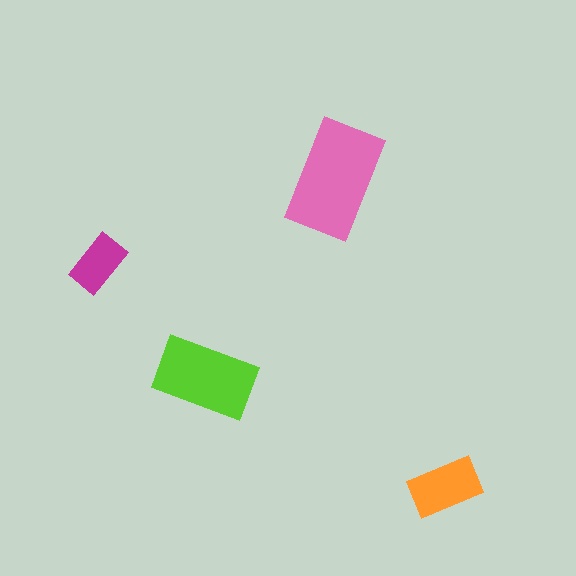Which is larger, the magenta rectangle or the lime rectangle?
The lime one.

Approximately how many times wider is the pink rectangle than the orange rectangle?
About 1.5 times wider.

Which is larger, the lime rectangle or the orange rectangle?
The lime one.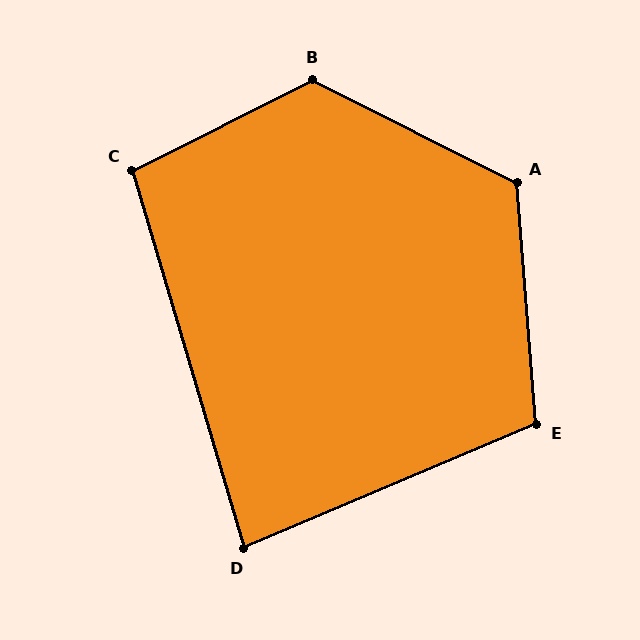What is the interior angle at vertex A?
Approximately 121 degrees (obtuse).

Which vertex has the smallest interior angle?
D, at approximately 84 degrees.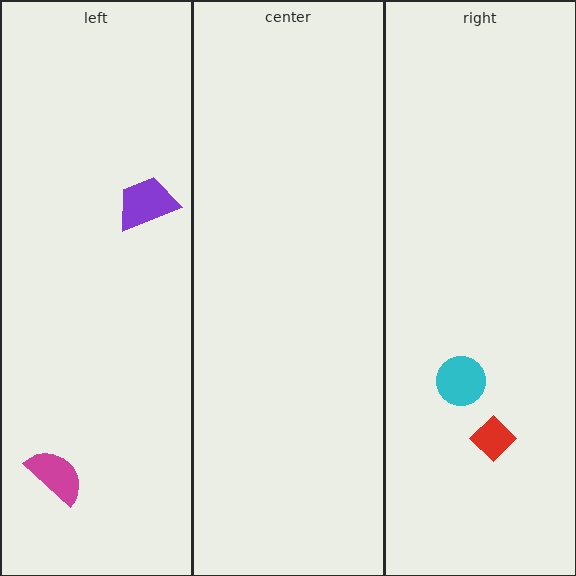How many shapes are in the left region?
2.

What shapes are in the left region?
The purple trapezoid, the magenta semicircle.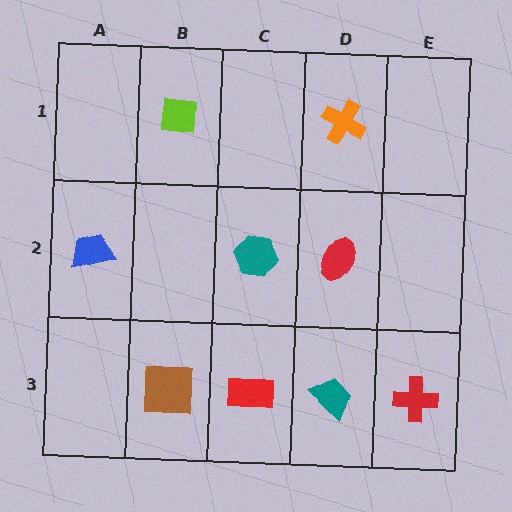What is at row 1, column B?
A lime square.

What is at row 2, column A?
A blue trapezoid.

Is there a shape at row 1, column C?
No, that cell is empty.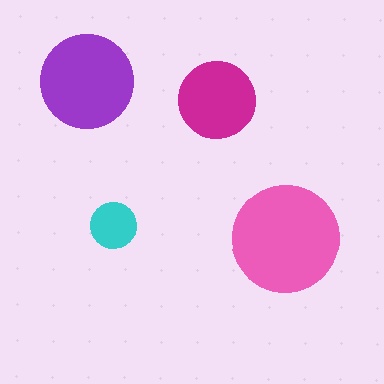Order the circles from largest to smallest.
the pink one, the purple one, the magenta one, the cyan one.